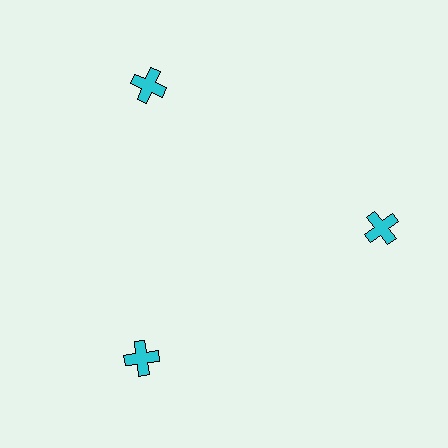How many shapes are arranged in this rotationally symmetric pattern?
There are 3 shapes, arranged in 3 groups of 1.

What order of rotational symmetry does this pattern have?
This pattern has 3-fold rotational symmetry.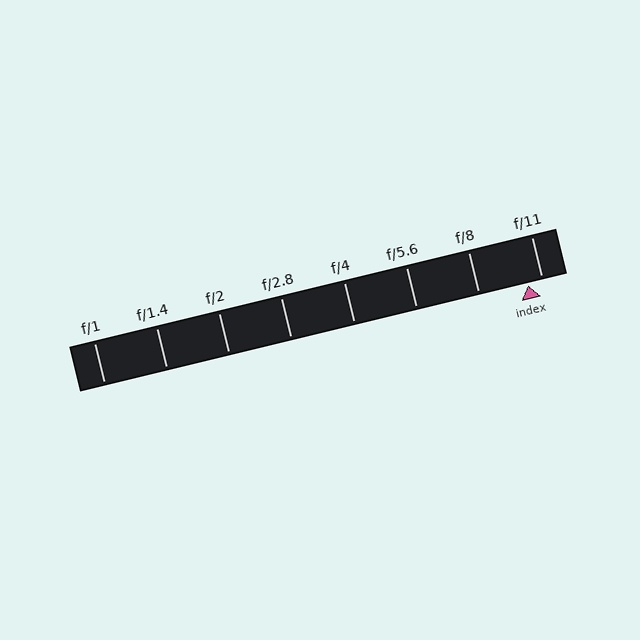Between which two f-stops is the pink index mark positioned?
The index mark is between f/8 and f/11.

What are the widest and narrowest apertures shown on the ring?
The widest aperture shown is f/1 and the narrowest is f/11.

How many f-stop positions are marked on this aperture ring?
There are 8 f-stop positions marked.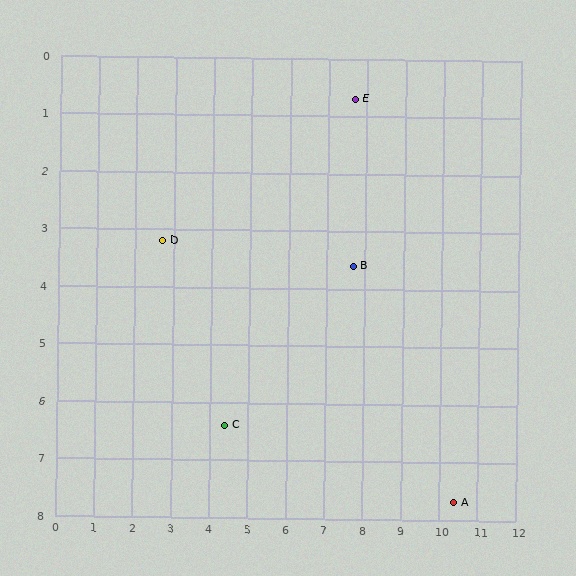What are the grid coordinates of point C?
Point C is at approximately (4.4, 6.4).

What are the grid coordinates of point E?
Point E is at approximately (7.7, 0.7).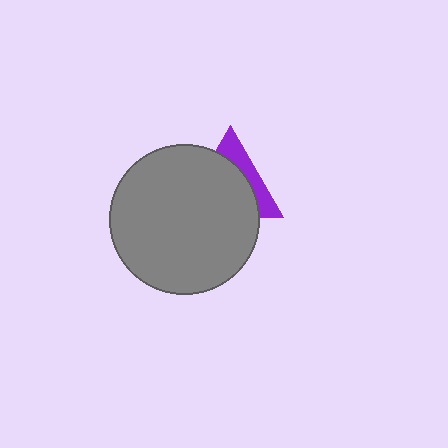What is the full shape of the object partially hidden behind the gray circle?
The partially hidden object is a purple triangle.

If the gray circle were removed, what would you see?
You would see the complete purple triangle.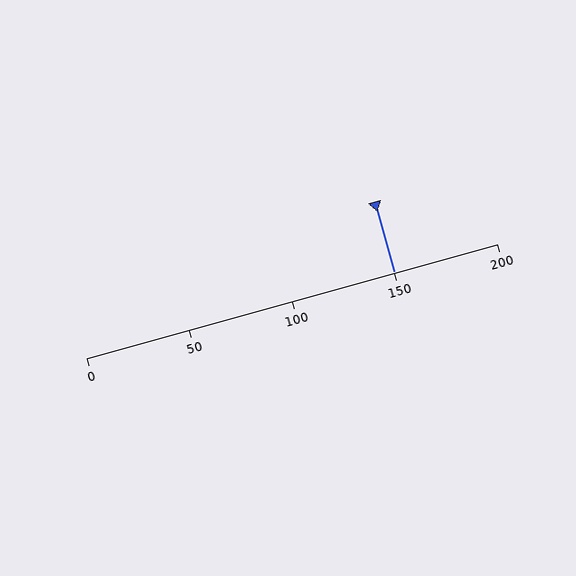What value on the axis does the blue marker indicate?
The marker indicates approximately 150.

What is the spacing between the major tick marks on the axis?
The major ticks are spaced 50 apart.